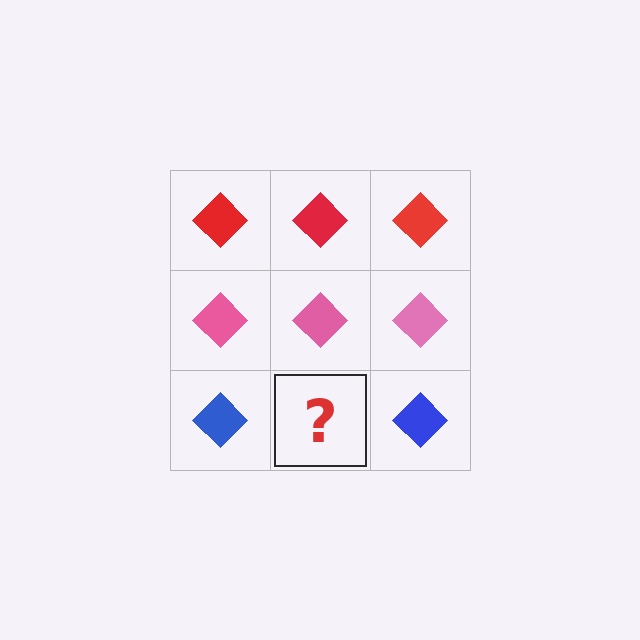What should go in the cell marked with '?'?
The missing cell should contain a blue diamond.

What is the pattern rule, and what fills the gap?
The rule is that each row has a consistent color. The gap should be filled with a blue diamond.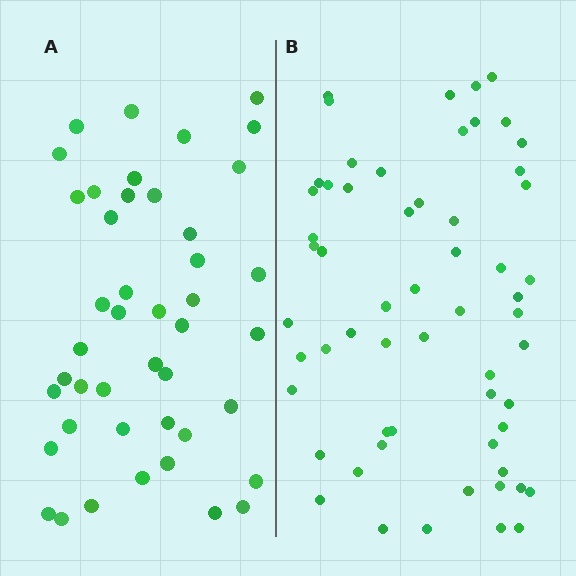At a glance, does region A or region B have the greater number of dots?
Region B (the right region) has more dots.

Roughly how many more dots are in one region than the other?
Region B has approximately 15 more dots than region A.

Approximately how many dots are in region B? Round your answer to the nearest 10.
About 60 dots. (The exact count is 59, which rounds to 60.)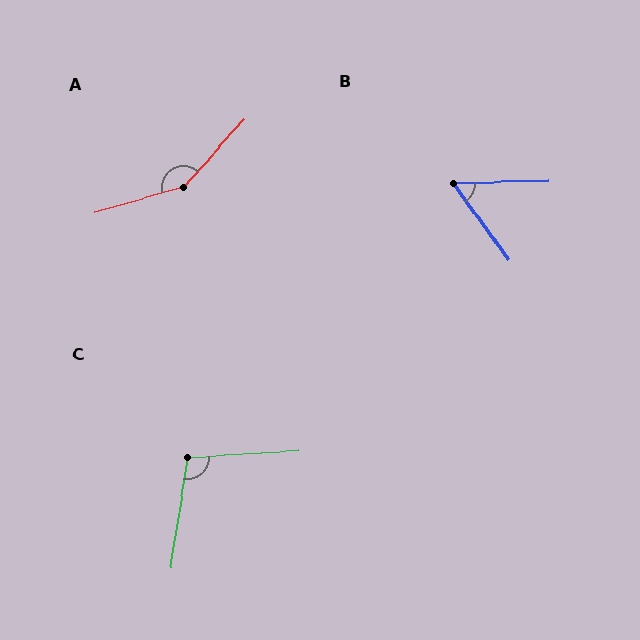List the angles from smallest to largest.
B (56°), C (103°), A (148°).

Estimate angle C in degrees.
Approximately 103 degrees.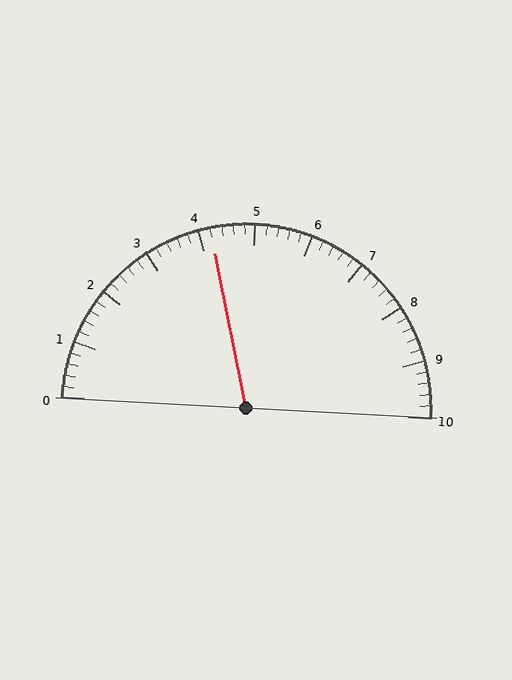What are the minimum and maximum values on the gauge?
The gauge ranges from 0 to 10.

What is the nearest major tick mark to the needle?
The nearest major tick mark is 4.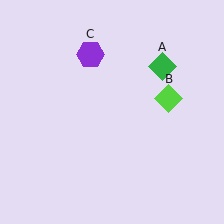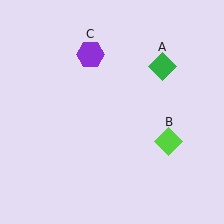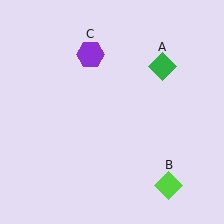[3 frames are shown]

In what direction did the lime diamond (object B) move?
The lime diamond (object B) moved down.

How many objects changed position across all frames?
1 object changed position: lime diamond (object B).